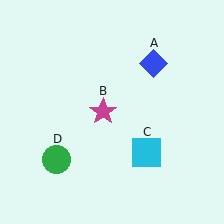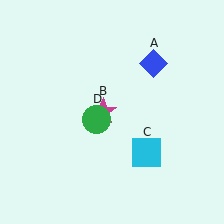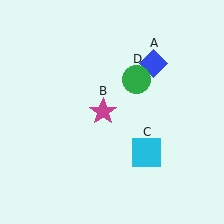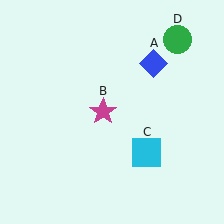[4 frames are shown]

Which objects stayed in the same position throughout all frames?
Blue diamond (object A) and magenta star (object B) and cyan square (object C) remained stationary.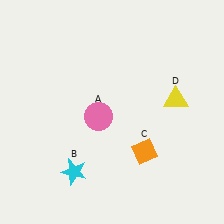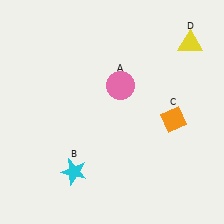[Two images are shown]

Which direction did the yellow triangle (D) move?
The yellow triangle (D) moved up.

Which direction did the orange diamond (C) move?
The orange diamond (C) moved up.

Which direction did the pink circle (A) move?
The pink circle (A) moved up.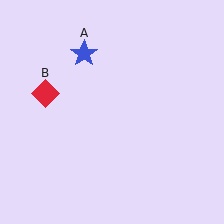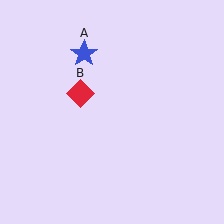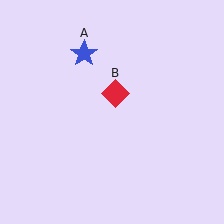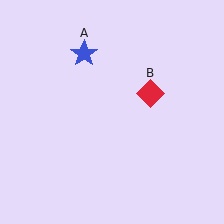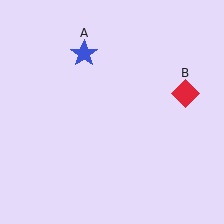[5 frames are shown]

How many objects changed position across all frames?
1 object changed position: red diamond (object B).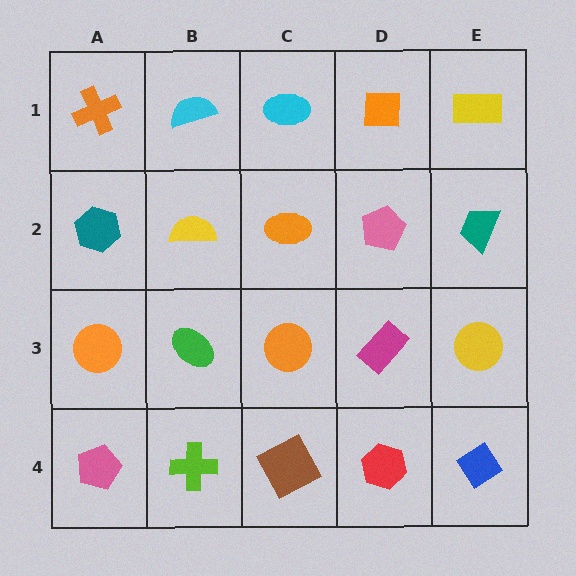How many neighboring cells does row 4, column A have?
2.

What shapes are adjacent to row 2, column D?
An orange square (row 1, column D), a magenta rectangle (row 3, column D), an orange ellipse (row 2, column C), a teal trapezoid (row 2, column E).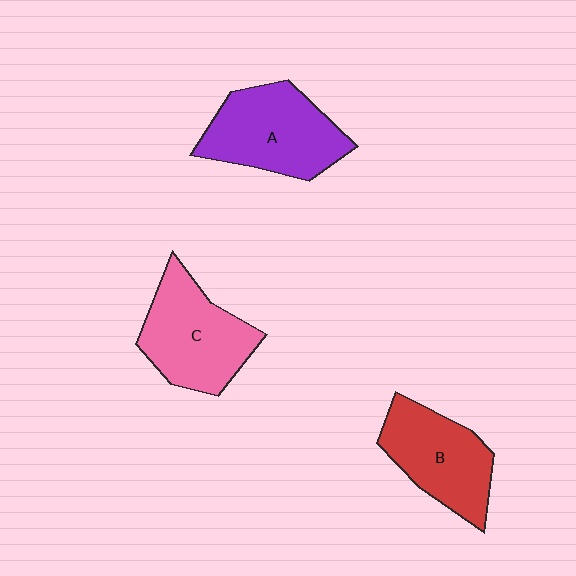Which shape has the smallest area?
Shape B (red).